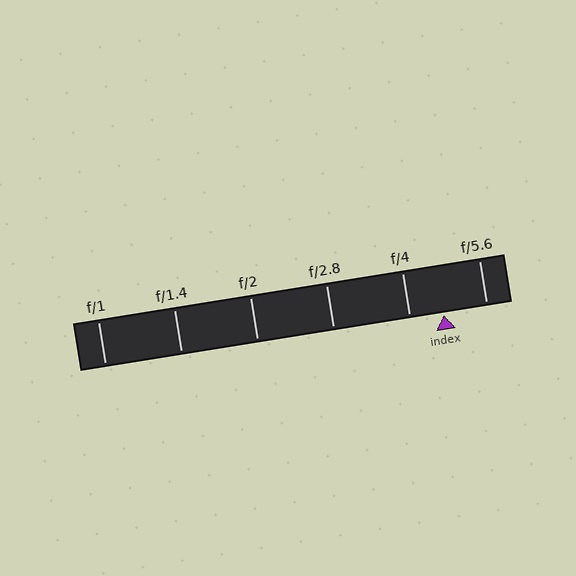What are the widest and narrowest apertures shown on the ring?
The widest aperture shown is f/1 and the narrowest is f/5.6.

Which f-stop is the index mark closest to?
The index mark is closest to f/4.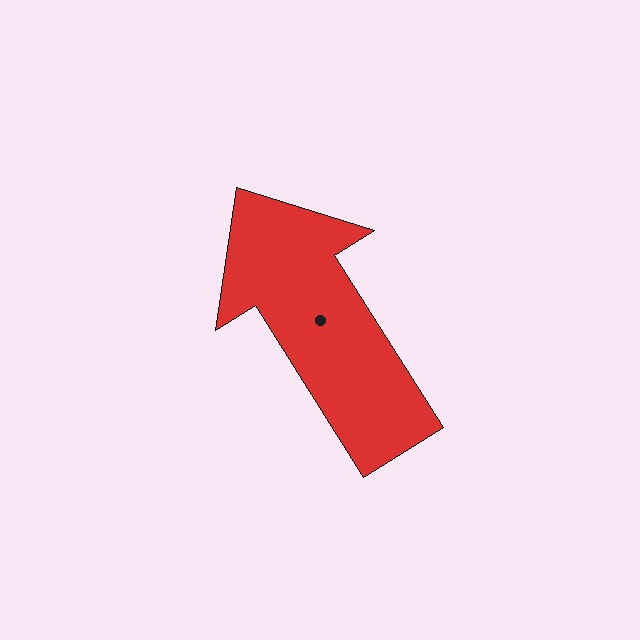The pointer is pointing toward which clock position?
Roughly 11 o'clock.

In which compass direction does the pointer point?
Northwest.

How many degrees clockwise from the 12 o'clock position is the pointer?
Approximately 328 degrees.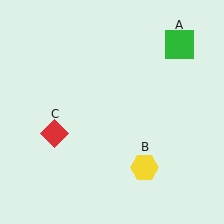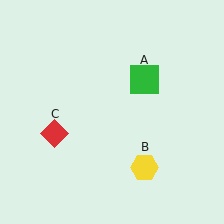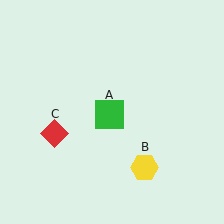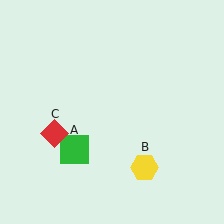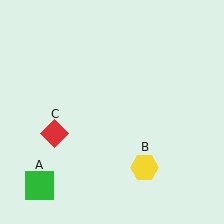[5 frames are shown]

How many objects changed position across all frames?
1 object changed position: green square (object A).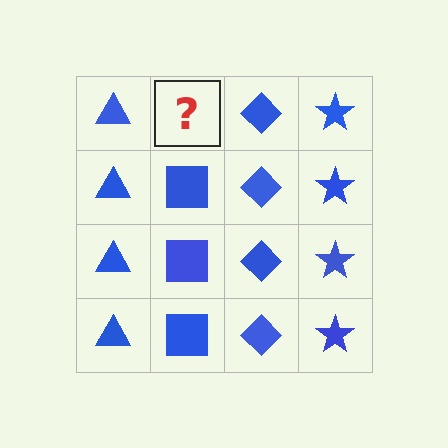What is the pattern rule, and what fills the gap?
The rule is that each column has a consistent shape. The gap should be filled with a blue square.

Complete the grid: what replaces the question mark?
The question mark should be replaced with a blue square.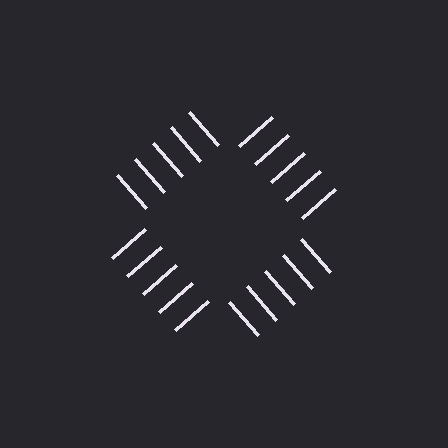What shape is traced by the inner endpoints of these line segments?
An illusory square — the line segments terminate on its edges but no continuous stroke is drawn.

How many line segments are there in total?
20 — 5 along each of the 4 edges.